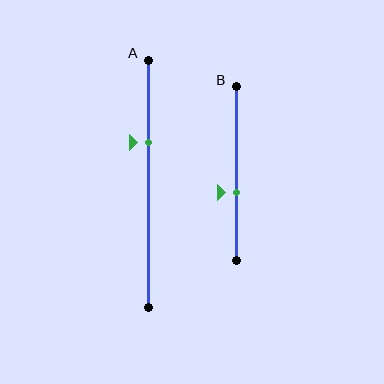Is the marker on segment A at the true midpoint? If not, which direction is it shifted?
No, the marker on segment A is shifted upward by about 17% of the segment length.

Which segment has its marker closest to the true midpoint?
Segment B has its marker closest to the true midpoint.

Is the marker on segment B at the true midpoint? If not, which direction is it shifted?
No, the marker on segment B is shifted downward by about 11% of the segment length.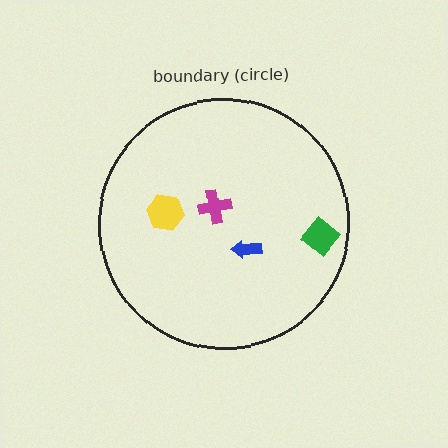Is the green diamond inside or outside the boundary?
Inside.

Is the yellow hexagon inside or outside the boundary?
Inside.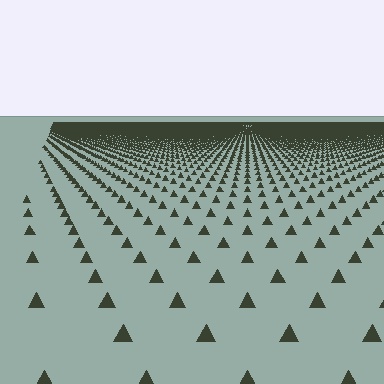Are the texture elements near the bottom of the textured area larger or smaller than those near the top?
Larger. Near the bottom, elements are closer to the viewer and appear at a bigger on-screen size.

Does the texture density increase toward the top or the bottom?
Density increases toward the top.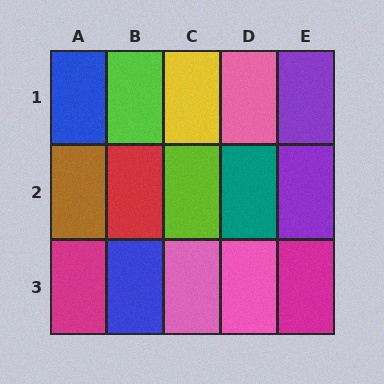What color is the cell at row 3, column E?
Magenta.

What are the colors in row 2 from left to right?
Brown, red, lime, teal, purple.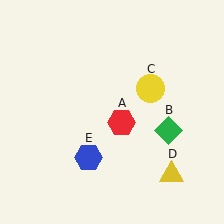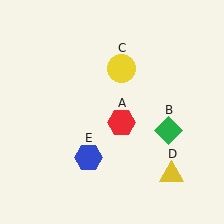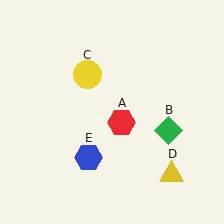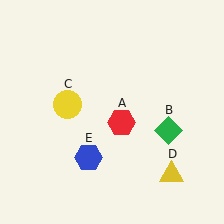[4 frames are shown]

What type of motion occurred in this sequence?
The yellow circle (object C) rotated counterclockwise around the center of the scene.